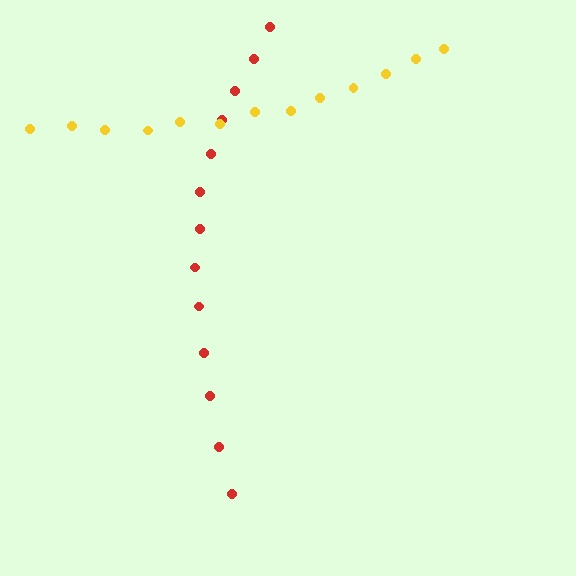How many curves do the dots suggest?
There are 2 distinct paths.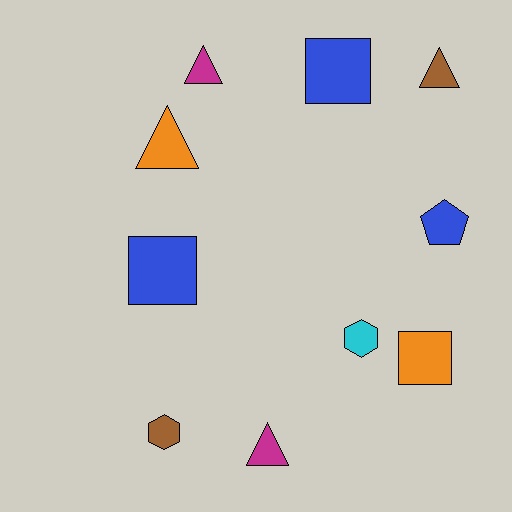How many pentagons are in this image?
There is 1 pentagon.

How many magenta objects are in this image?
There are 2 magenta objects.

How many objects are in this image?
There are 10 objects.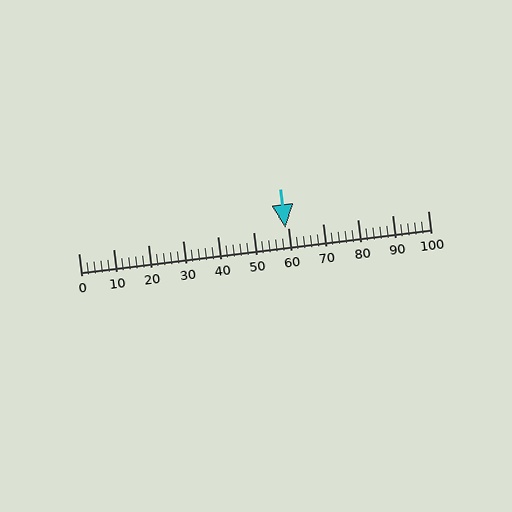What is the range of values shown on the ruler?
The ruler shows values from 0 to 100.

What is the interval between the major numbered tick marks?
The major tick marks are spaced 10 units apart.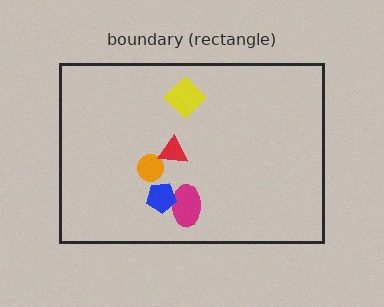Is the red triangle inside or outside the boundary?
Inside.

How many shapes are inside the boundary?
5 inside, 0 outside.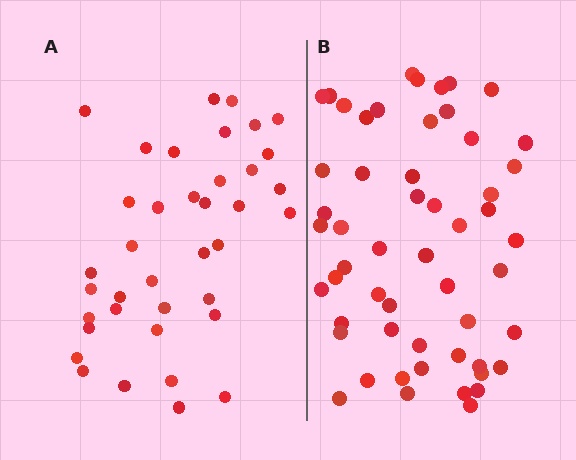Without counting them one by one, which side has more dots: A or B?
Region B (the right region) has more dots.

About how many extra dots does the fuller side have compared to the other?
Region B has approximately 15 more dots than region A.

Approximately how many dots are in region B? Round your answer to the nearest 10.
About 50 dots. (The exact count is 54, which rounds to 50.)